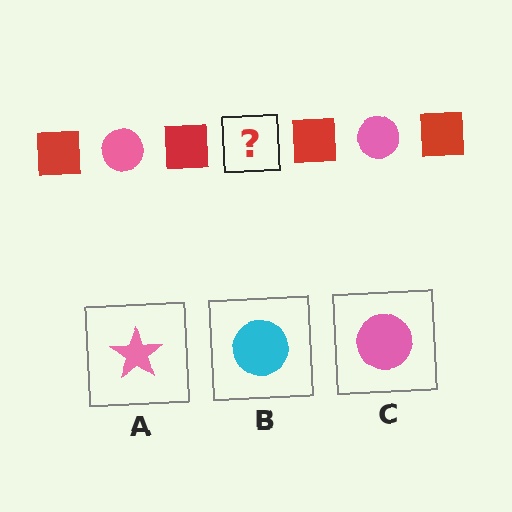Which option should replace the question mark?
Option C.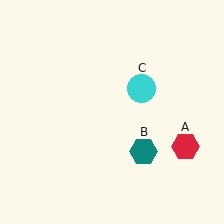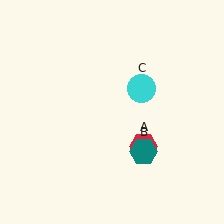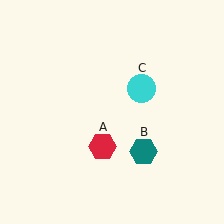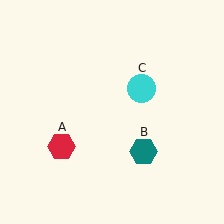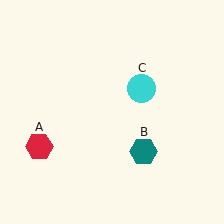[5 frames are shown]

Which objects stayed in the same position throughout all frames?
Teal hexagon (object B) and cyan circle (object C) remained stationary.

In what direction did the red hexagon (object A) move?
The red hexagon (object A) moved left.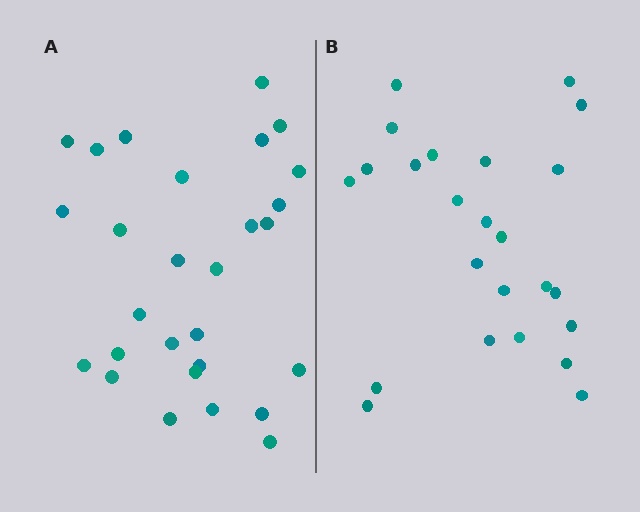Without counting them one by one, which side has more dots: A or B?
Region A (the left region) has more dots.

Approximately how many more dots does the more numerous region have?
Region A has about 4 more dots than region B.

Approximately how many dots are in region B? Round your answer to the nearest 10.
About 20 dots. (The exact count is 24, which rounds to 20.)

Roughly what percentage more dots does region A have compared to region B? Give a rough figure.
About 15% more.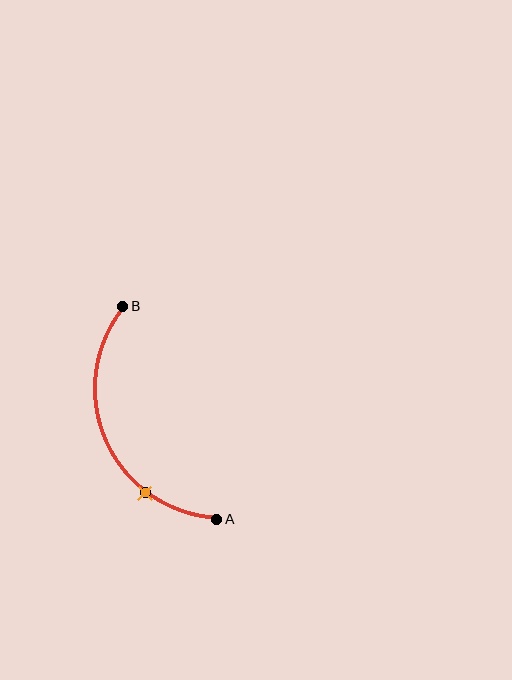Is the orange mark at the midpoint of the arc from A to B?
No. The orange mark lies on the arc but is closer to endpoint A. The arc midpoint would be at the point on the curve equidistant along the arc from both A and B.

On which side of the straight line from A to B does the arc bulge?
The arc bulges to the left of the straight line connecting A and B.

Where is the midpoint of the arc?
The arc midpoint is the point on the curve farthest from the straight line joining A and B. It sits to the left of that line.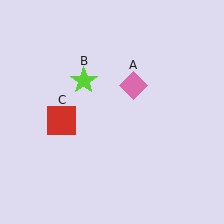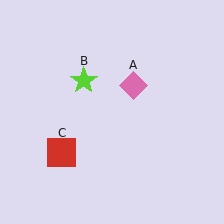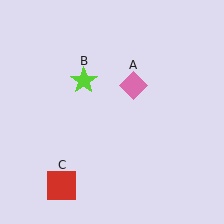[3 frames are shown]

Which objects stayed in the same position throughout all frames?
Pink diamond (object A) and lime star (object B) remained stationary.